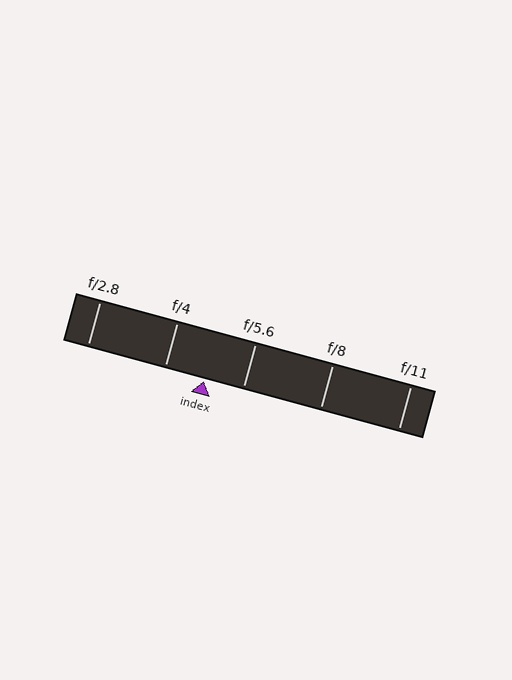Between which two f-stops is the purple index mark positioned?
The index mark is between f/4 and f/5.6.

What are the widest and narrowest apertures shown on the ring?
The widest aperture shown is f/2.8 and the narrowest is f/11.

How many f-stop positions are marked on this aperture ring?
There are 5 f-stop positions marked.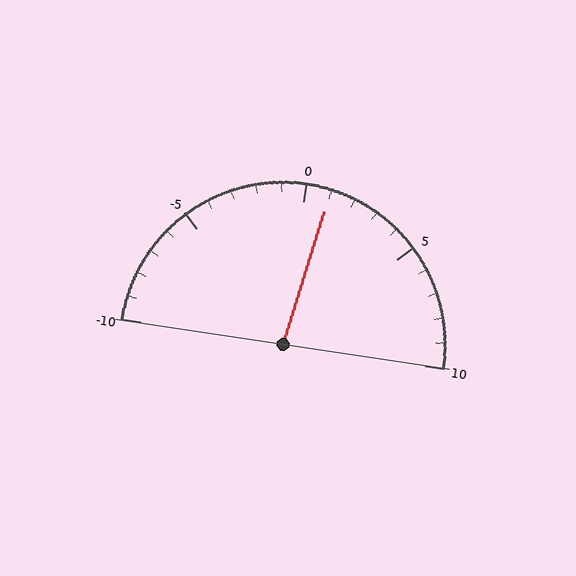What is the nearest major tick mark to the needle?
The nearest major tick mark is 0.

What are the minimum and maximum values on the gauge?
The gauge ranges from -10 to 10.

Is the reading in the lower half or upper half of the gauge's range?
The reading is in the upper half of the range (-10 to 10).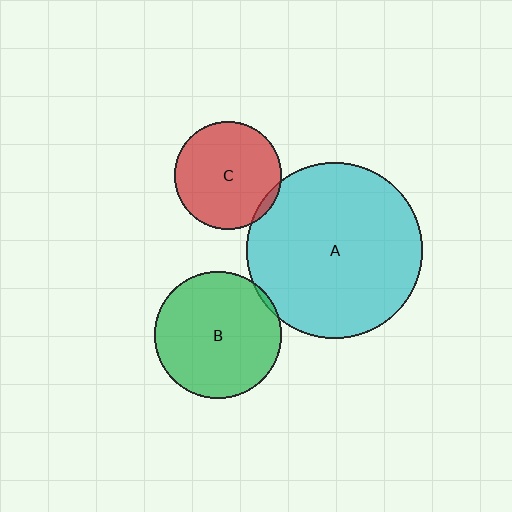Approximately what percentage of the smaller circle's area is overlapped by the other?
Approximately 5%.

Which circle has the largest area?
Circle A (cyan).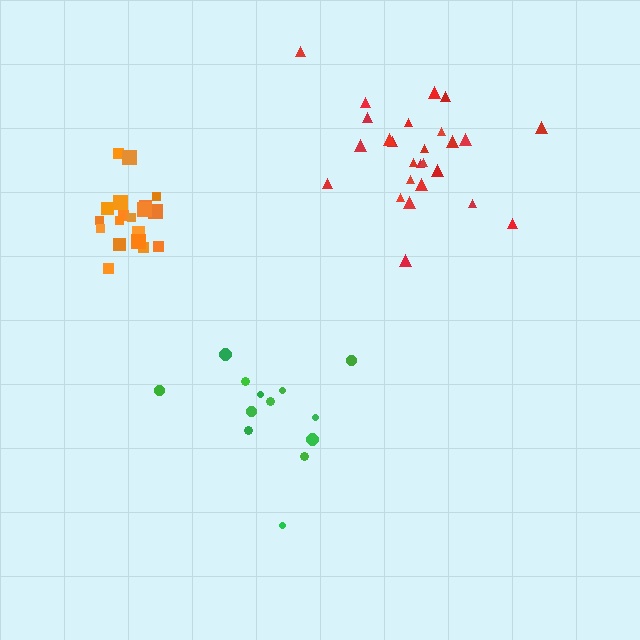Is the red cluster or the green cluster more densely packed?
Red.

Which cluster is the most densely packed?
Orange.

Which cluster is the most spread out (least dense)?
Green.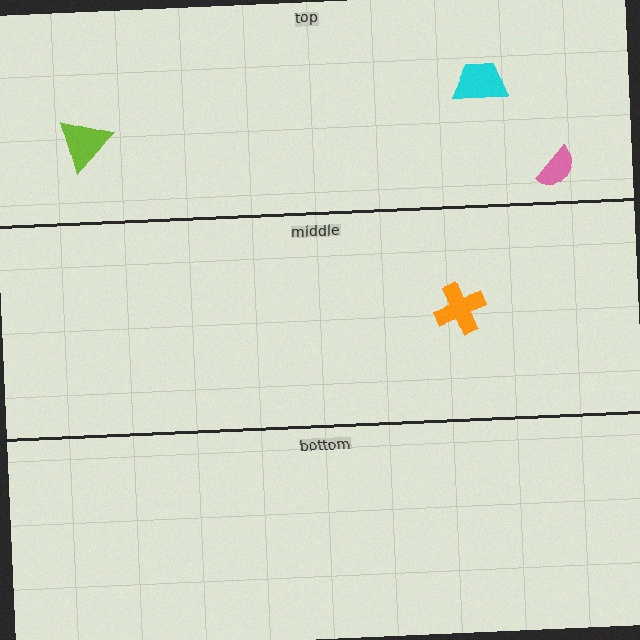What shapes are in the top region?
The lime triangle, the cyan trapezoid, the pink semicircle.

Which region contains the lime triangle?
The top region.